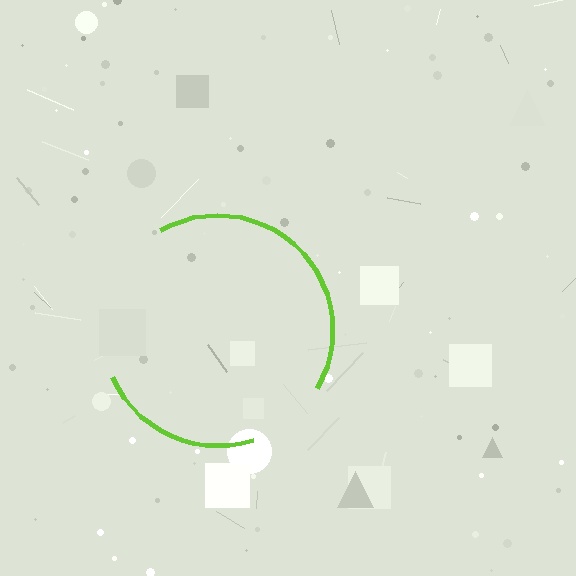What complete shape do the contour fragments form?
The contour fragments form a circle.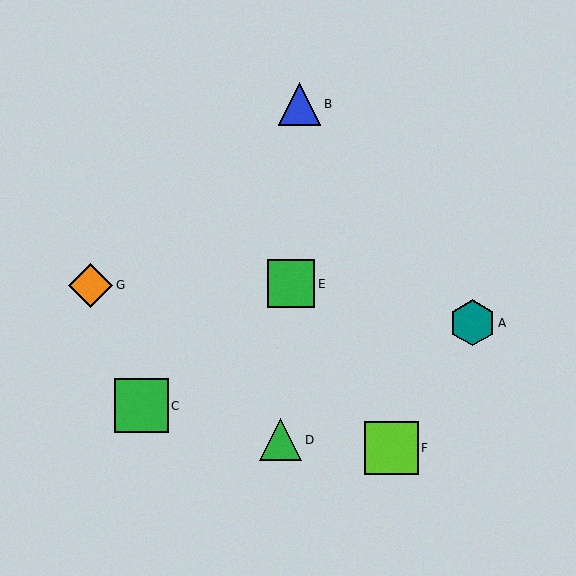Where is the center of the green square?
The center of the green square is at (291, 284).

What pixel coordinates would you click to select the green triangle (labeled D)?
Click at (281, 440) to select the green triangle D.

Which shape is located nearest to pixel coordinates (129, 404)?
The green square (labeled C) at (141, 406) is nearest to that location.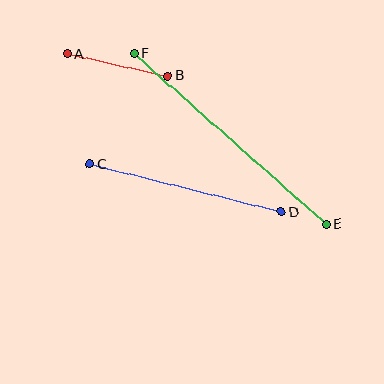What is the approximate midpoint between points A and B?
The midpoint is at approximately (118, 65) pixels.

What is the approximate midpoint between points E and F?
The midpoint is at approximately (230, 139) pixels.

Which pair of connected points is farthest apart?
Points E and F are farthest apart.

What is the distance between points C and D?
The distance is approximately 197 pixels.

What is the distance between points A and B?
The distance is approximately 104 pixels.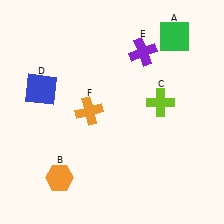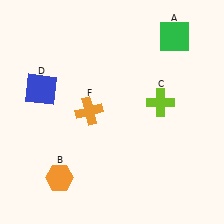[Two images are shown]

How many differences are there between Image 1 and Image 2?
There is 1 difference between the two images.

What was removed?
The purple cross (E) was removed in Image 2.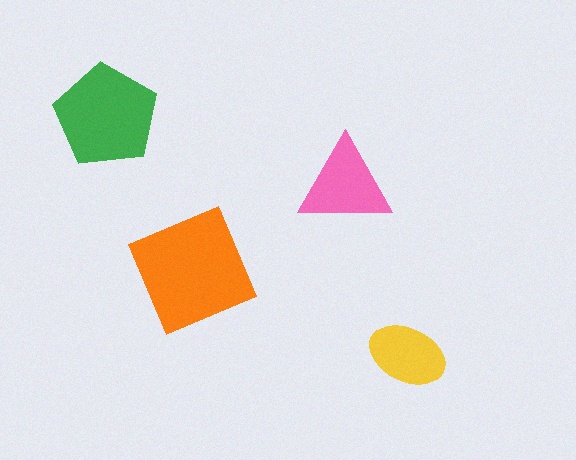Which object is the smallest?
The yellow ellipse.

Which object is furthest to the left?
The green pentagon is leftmost.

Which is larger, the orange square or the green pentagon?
The orange square.